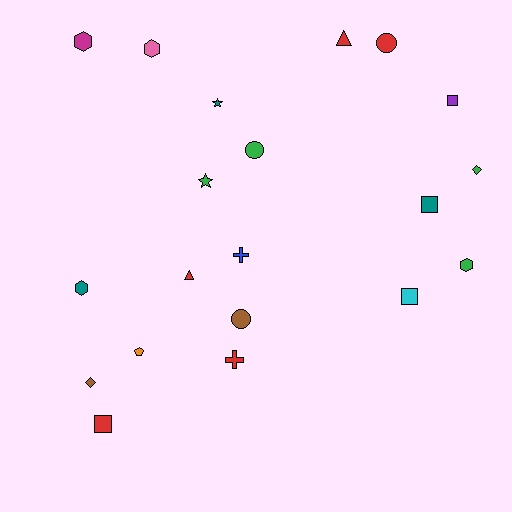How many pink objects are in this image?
There is 1 pink object.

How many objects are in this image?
There are 20 objects.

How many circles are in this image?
There are 3 circles.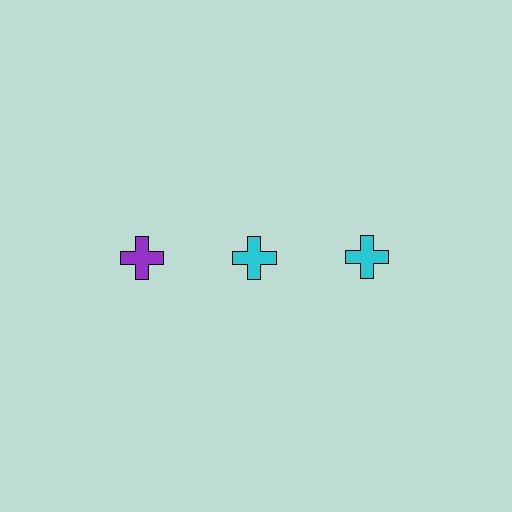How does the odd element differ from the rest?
It has a different color: purple instead of cyan.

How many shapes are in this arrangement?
There are 3 shapes arranged in a grid pattern.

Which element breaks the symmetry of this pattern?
The purple cross in the top row, leftmost column breaks the symmetry. All other shapes are cyan crosses.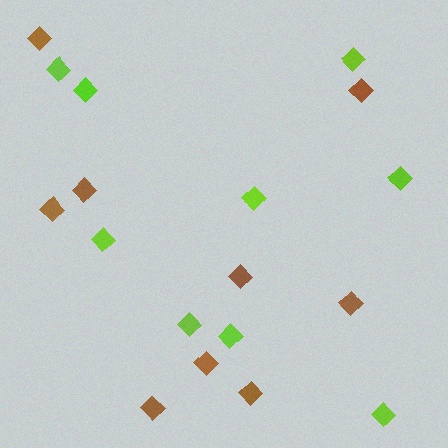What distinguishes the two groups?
There are 2 groups: one group of lime diamonds (9) and one group of brown diamonds (9).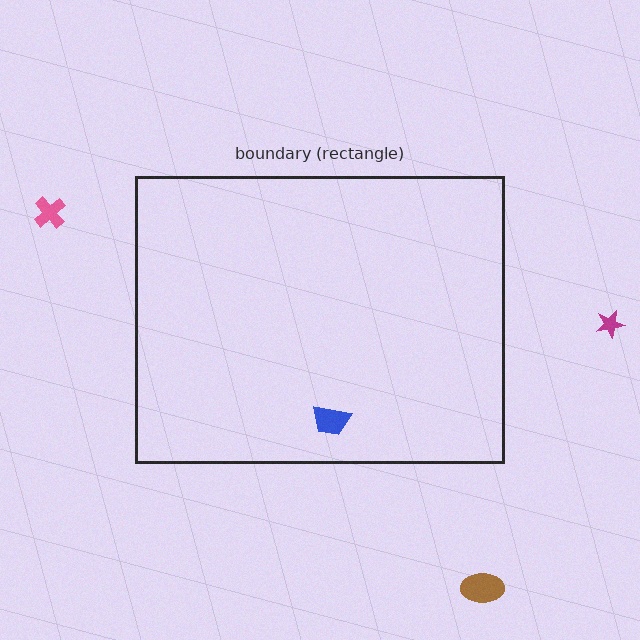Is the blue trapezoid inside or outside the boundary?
Inside.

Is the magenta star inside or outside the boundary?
Outside.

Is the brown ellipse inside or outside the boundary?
Outside.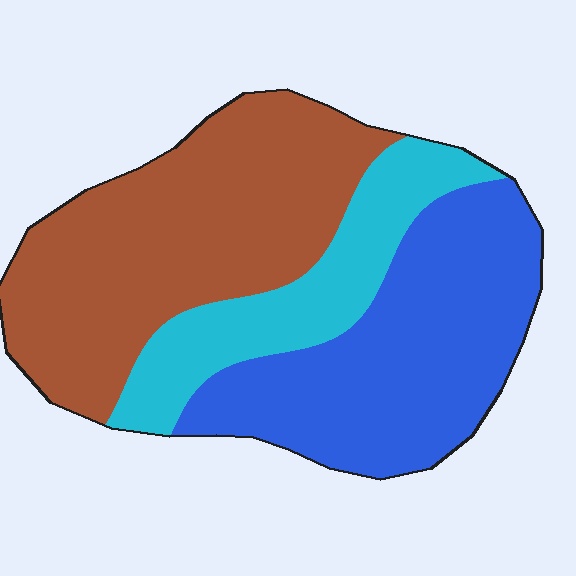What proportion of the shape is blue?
Blue covers roughly 35% of the shape.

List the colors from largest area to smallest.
From largest to smallest: brown, blue, cyan.